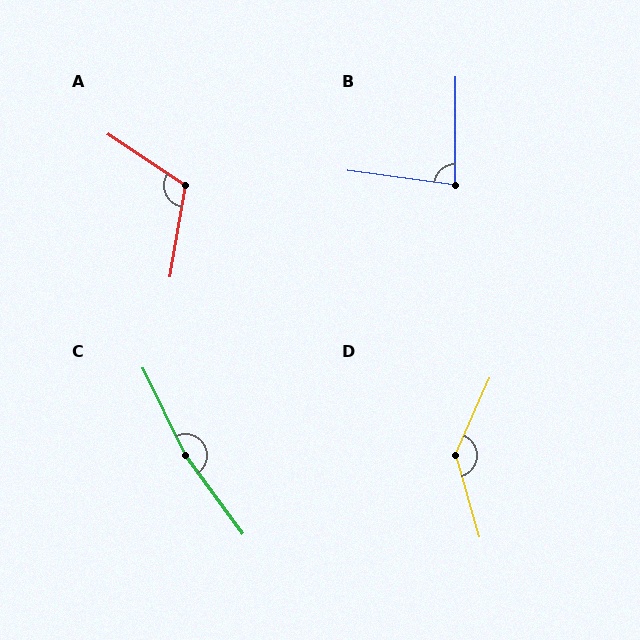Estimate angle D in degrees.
Approximately 139 degrees.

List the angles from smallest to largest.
B (83°), A (114°), D (139°), C (169°).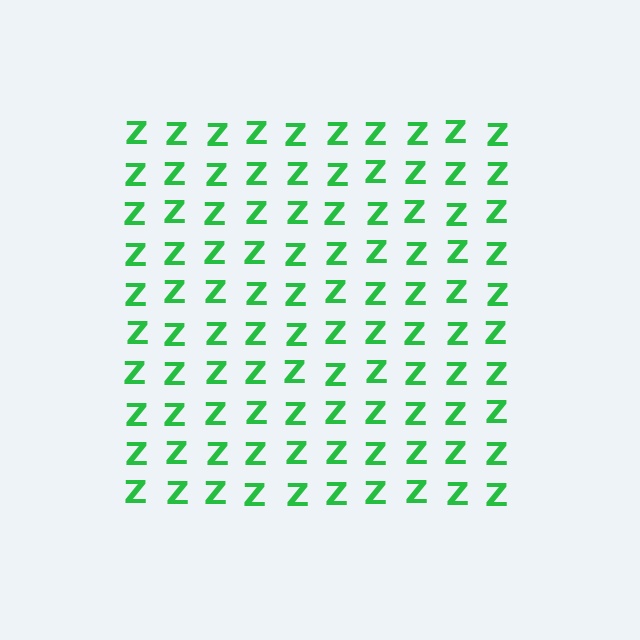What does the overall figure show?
The overall figure shows a square.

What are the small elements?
The small elements are letter Z's.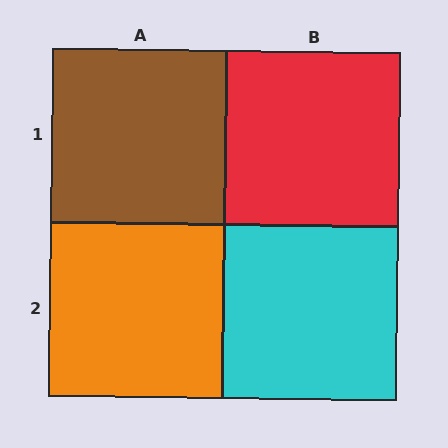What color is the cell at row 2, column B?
Cyan.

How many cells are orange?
1 cell is orange.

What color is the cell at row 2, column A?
Orange.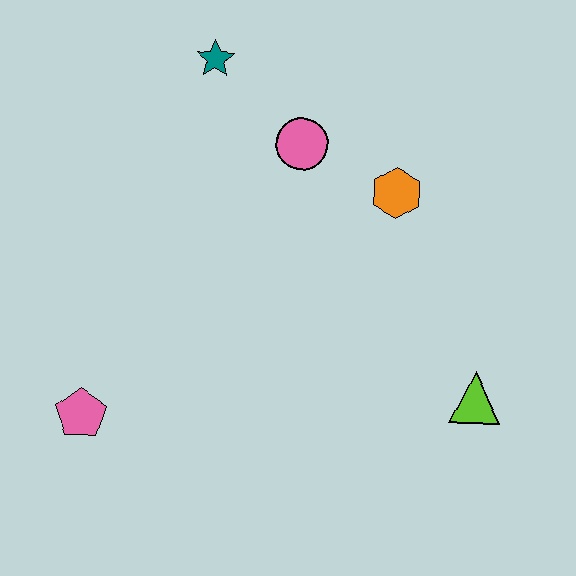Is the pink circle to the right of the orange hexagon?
No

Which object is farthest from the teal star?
The lime triangle is farthest from the teal star.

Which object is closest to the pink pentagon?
The pink circle is closest to the pink pentagon.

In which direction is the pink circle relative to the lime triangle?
The pink circle is above the lime triangle.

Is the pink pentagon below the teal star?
Yes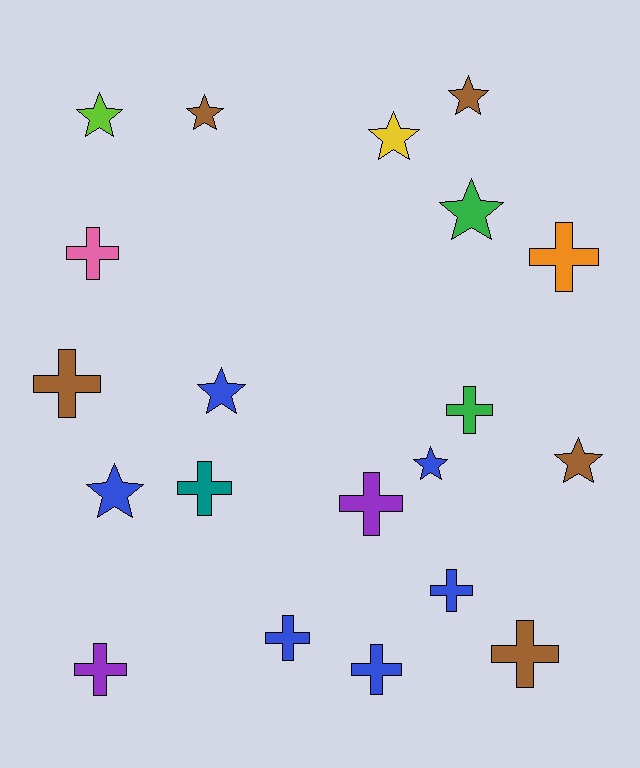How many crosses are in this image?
There are 11 crosses.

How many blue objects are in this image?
There are 6 blue objects.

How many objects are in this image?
There are 20 objects.